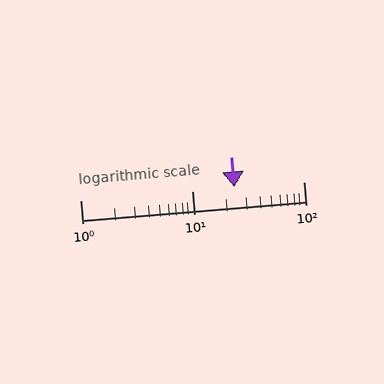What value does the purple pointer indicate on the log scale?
The pointer indicates approximately 24.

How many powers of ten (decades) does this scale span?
The scale spans 2 decades, from 1 to 100.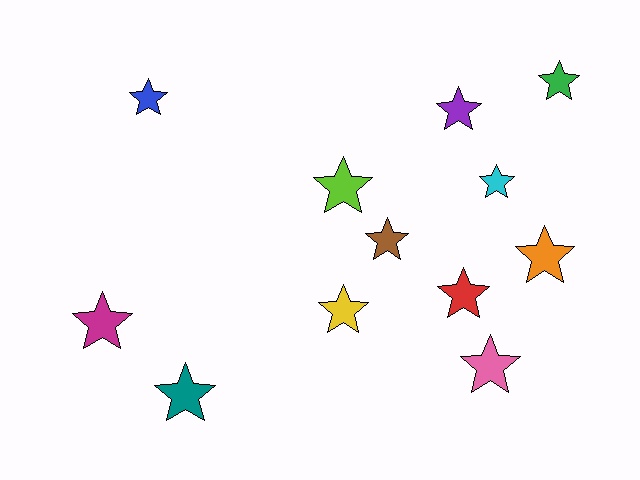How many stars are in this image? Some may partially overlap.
There are 12 stars.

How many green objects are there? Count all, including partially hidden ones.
There is 1 green object.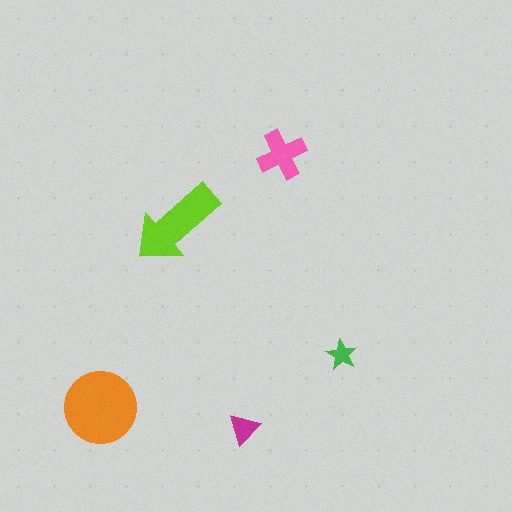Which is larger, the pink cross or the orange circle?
The orange circle.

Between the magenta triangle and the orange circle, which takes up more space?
The orange circle.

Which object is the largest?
The orange circle.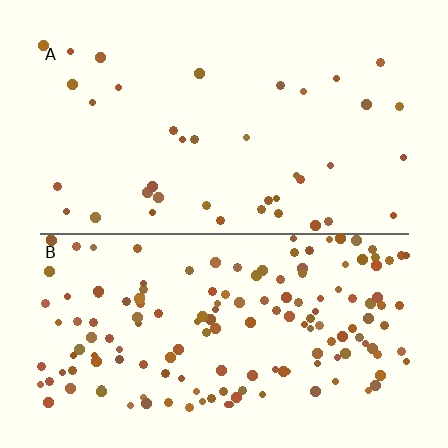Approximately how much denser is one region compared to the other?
Approximately 4.0× — region B over region A.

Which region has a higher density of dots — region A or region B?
B (the bottom).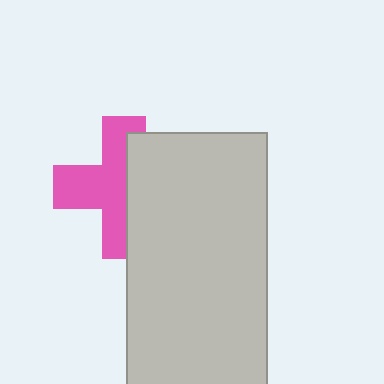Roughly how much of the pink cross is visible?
About half of it is visible (roughly 55%).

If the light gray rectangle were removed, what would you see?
You would see the complete pink cross.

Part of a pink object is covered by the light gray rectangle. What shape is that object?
It is a cross.